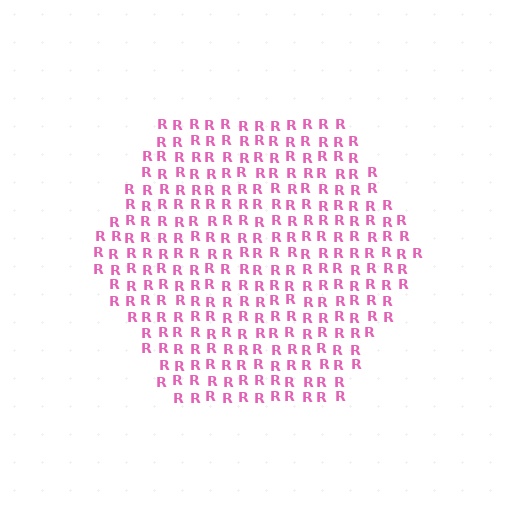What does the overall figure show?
The overall figure shows a hexagon.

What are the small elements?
The small elements are letter R's.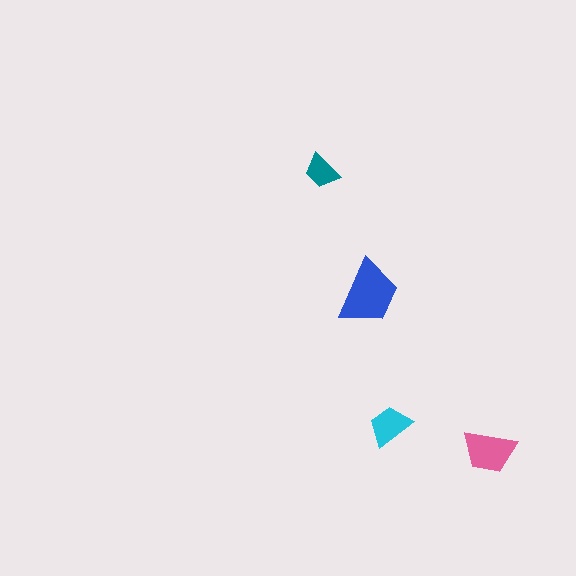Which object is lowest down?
The pink trapezoid is bottommost.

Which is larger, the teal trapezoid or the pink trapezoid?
The pink one.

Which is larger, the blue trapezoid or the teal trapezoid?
The blue one.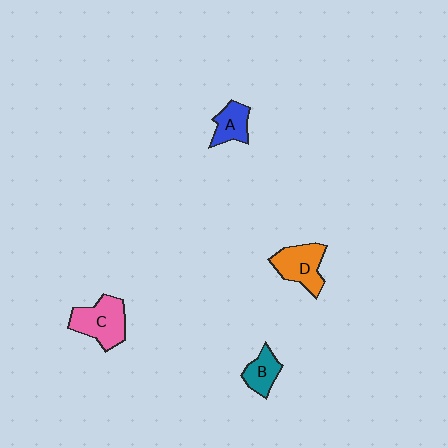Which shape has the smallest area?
Shape B (teal).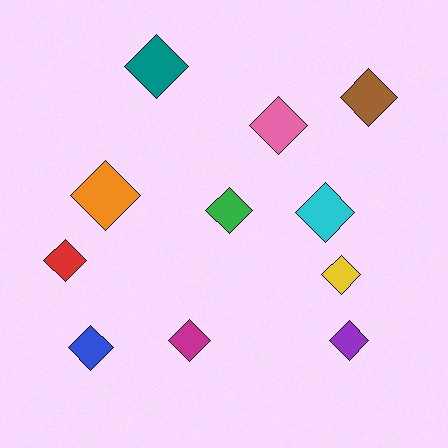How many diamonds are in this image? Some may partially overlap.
There are 11 diamonds.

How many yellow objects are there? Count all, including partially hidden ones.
There is 1 yellow object.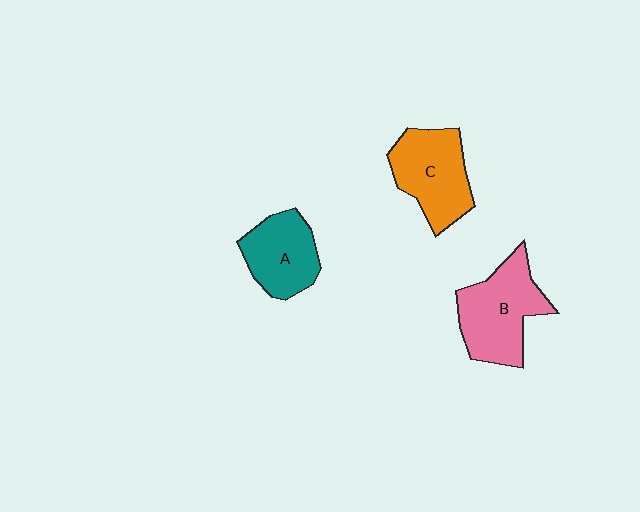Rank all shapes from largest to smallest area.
From largest to smallest: B (pink), C (orange), A (teal).